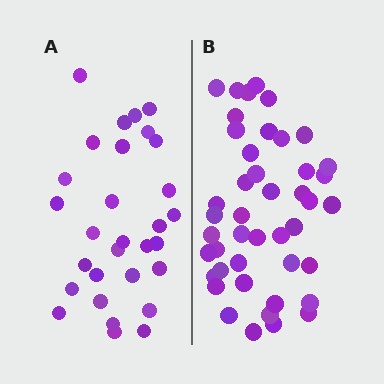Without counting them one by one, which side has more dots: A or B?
Region B (the right region) has more dots.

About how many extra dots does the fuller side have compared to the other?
Region B has approximately 15 more dots than region A.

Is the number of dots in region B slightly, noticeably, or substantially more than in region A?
Region B has substantially more. The ratio is roughly 1.5 to 1.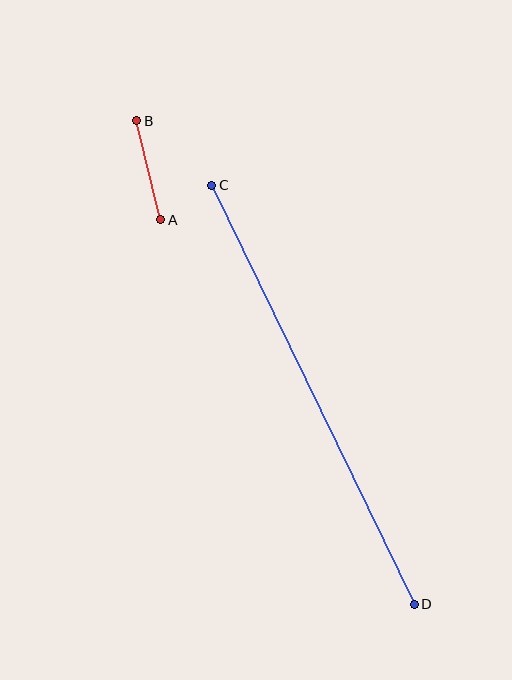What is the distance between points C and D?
The distance is approximately 465 pixels.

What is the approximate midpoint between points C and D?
The midpoint is at approximately (313, 395) pixels.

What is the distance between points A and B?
The distance is approximately 102 pixels.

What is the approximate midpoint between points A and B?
The midpoint is at approximately (149, 170) pixels.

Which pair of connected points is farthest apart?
Points C and D are farthest apart.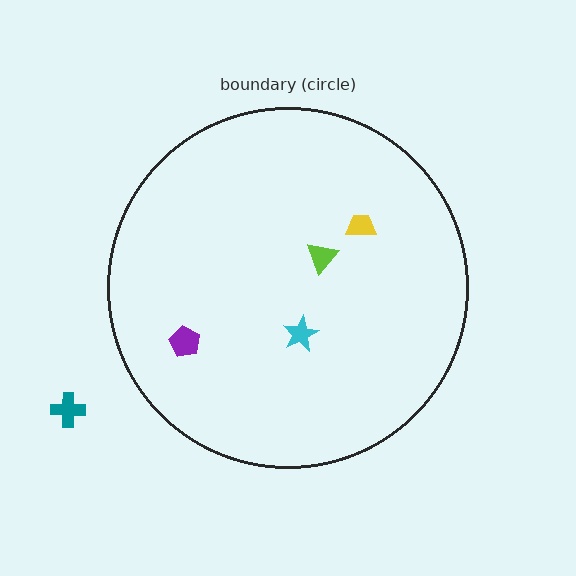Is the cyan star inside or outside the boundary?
Inside.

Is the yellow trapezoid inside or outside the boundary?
Inside.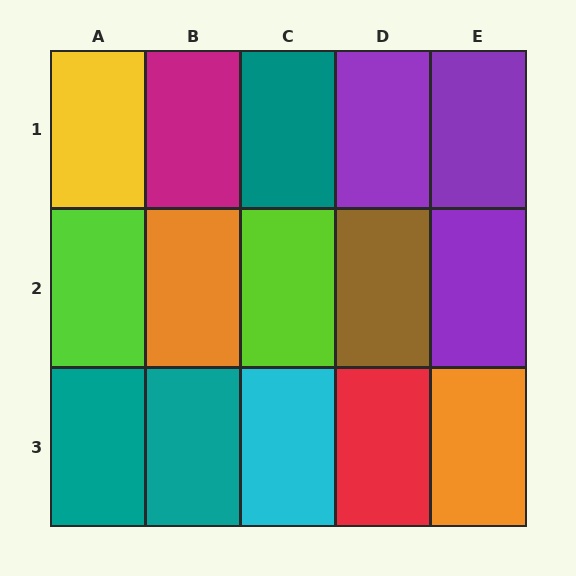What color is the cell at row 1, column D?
Purple.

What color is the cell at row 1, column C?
Teal.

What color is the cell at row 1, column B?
Magenta.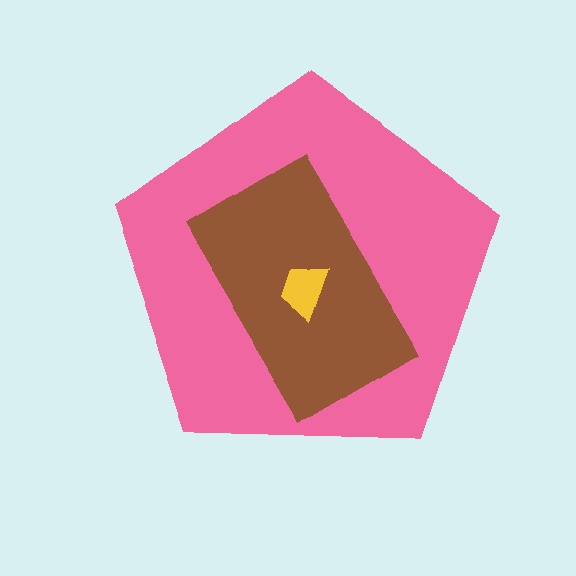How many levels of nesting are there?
3.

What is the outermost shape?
The pink pentagon.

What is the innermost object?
The yellow trapezoid.